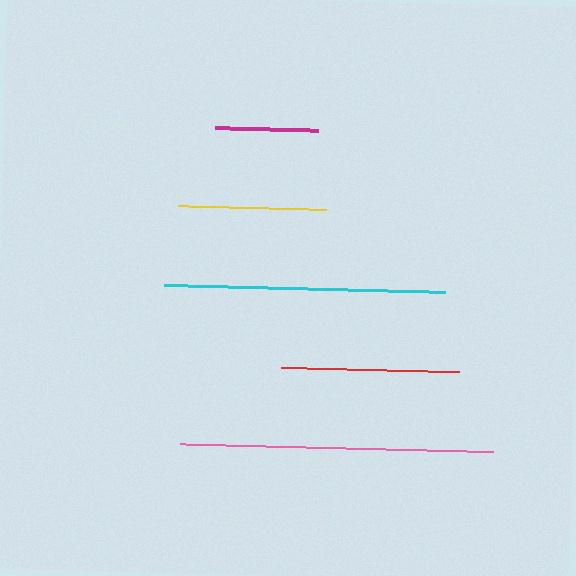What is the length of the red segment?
The red segment is approximately 179 pixels long.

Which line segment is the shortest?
The magenta line is the shortest at approximately 103 pixels.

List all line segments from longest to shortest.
From longest to shortest: pink, cyan, red, yellow, magenta.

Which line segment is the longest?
The pink line is the longest at approximately 313 pixels.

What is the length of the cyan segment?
The cyan segment is approximately 281 pixels long.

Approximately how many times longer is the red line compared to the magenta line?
The red line is approximately 1.7 times the length of the magenta line.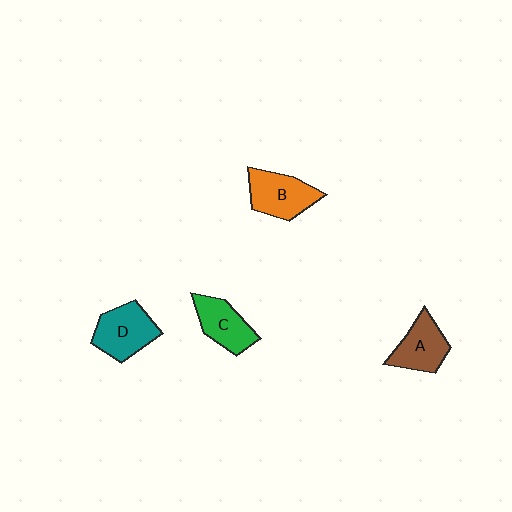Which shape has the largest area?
Shape D (teal).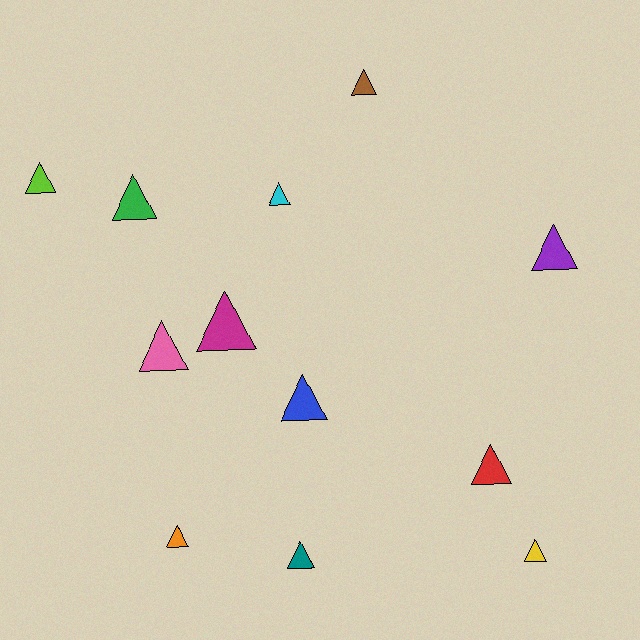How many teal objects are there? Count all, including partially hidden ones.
There is 1 teal object.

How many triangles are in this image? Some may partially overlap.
There are 12 triangles.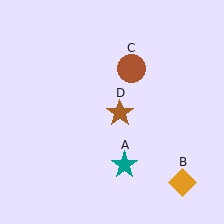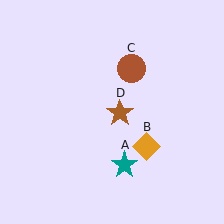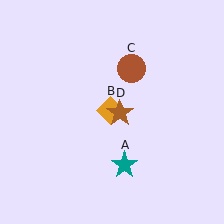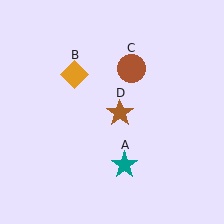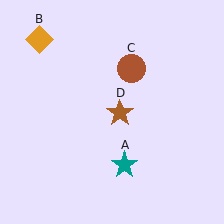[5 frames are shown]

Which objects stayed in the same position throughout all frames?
Teal star (object A) and brown circle (object C) and brown star (object D) remained stationary.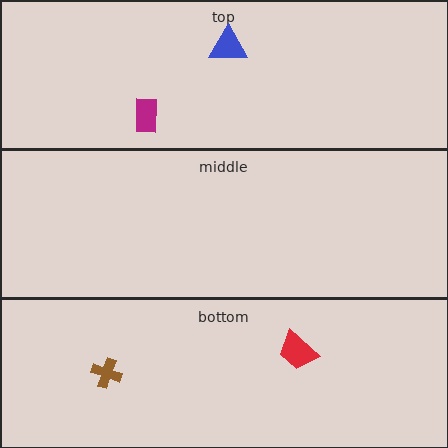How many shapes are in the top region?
2.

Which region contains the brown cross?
The bottom region.